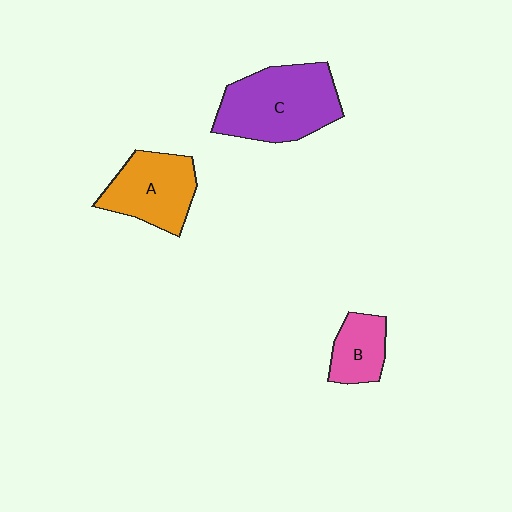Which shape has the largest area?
Shape C (purple).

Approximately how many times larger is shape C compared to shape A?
Approximately 1.4 times.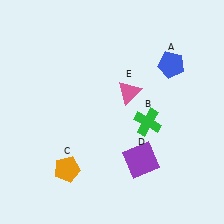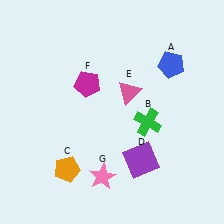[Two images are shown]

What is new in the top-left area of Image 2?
A magenta pentagon (F) was added in the top-left area of Image 2.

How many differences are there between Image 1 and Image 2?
There are 2 differences between the two images.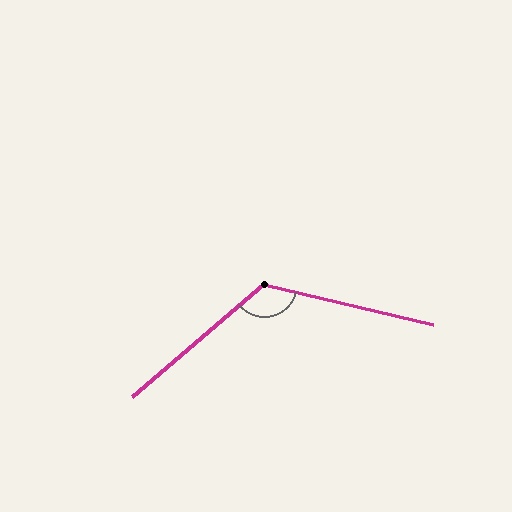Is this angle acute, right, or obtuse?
It is obtuse.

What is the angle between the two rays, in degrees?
Approximately 126 degrees.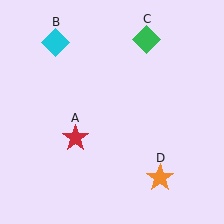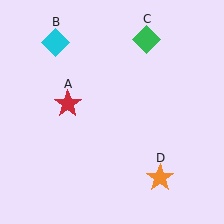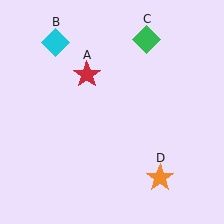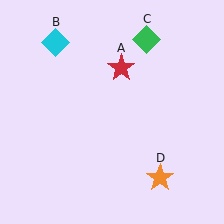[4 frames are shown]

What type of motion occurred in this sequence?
The red star (object A) rotated clockwise around the center of the scene.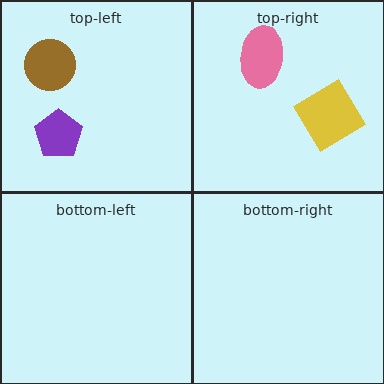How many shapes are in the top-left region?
2.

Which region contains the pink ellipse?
The top-right region.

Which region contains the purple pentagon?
The top-left region.